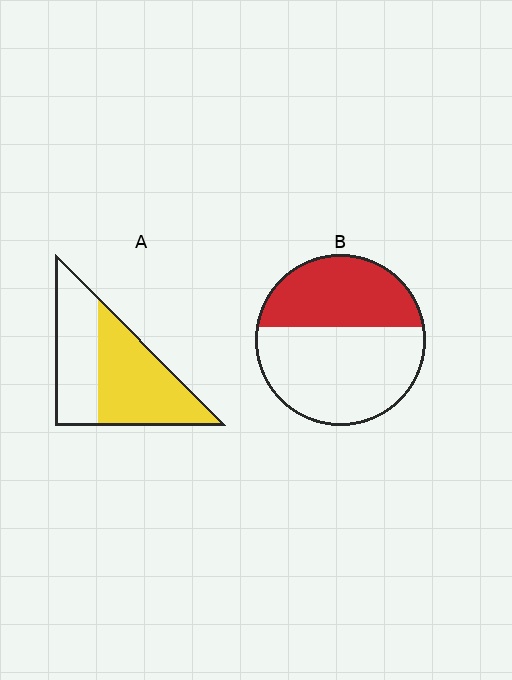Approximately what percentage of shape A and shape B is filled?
A is approximately 55% and B is approximately 40%.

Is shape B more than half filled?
No.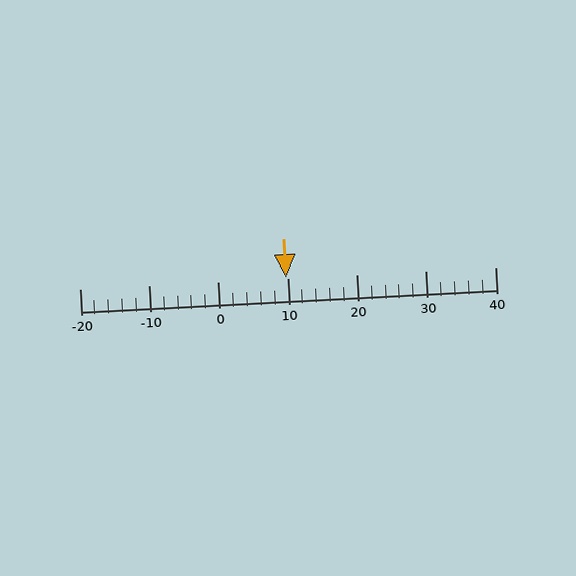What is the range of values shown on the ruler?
The ruler shows values from -20 to 40.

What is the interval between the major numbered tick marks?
The major tick marks are spaced 10 units apart.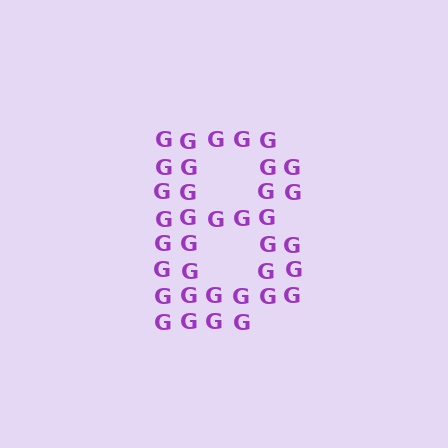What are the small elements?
The small elements are letter G's.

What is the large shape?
The large shape is the letter B.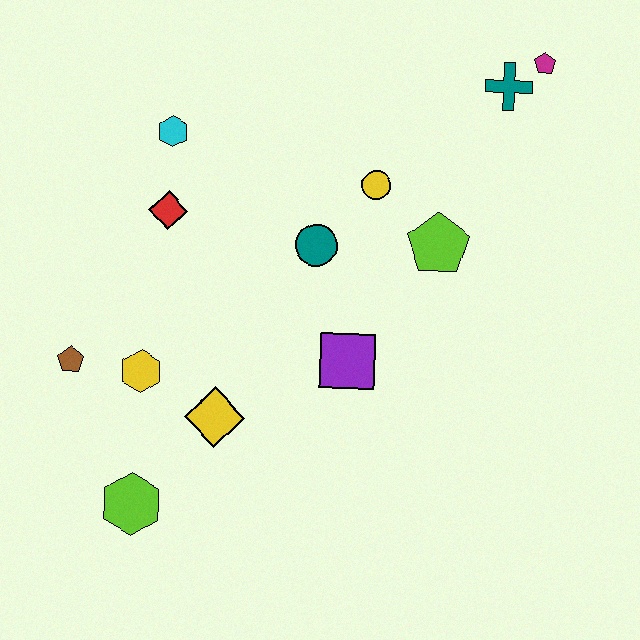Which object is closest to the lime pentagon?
The yellow circle is closest to the lime pentagon.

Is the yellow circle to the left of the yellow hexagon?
No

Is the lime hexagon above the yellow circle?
No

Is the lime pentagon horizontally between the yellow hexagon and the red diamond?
No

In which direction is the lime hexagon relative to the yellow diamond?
The lime hexagon is below the yellow diamond.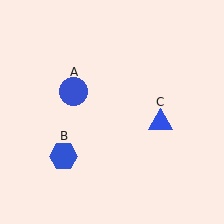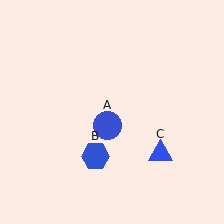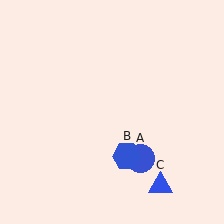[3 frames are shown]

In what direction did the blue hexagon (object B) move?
The blue hexagon (object B) moved right.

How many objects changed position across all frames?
3 objects changed position: blue circle (object A), blue hexagon (object B), blue triangle (object C).